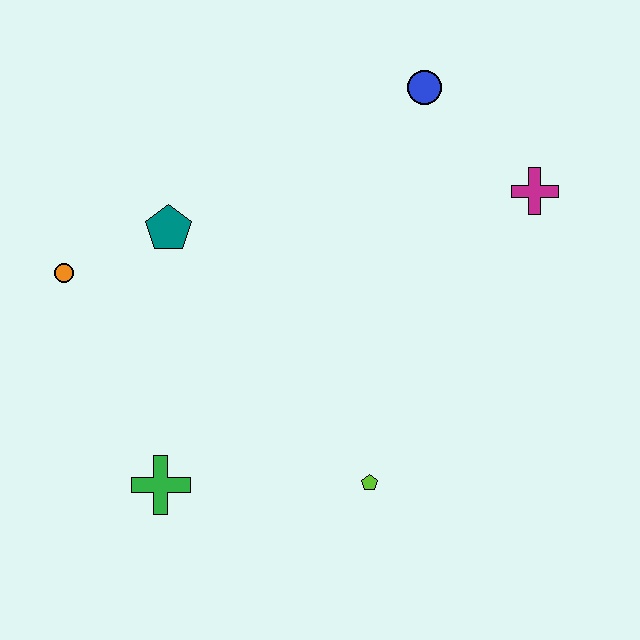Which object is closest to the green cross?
The lime pentagon is closest to the green cross.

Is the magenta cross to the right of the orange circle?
Yes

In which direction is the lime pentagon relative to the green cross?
The lime pentagon is to the right of the green cross.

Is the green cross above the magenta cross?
No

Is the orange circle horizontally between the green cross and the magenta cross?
No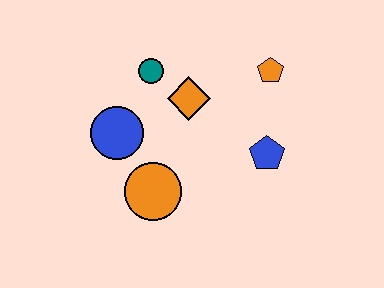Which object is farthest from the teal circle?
The blue pentagon is farthest from the teal circle.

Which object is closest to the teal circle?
The orange diamond is closest to the teal circle.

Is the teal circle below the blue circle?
No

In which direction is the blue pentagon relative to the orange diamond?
The blue pentagon is to the right of the orange diamond.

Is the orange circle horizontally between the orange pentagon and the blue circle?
Yes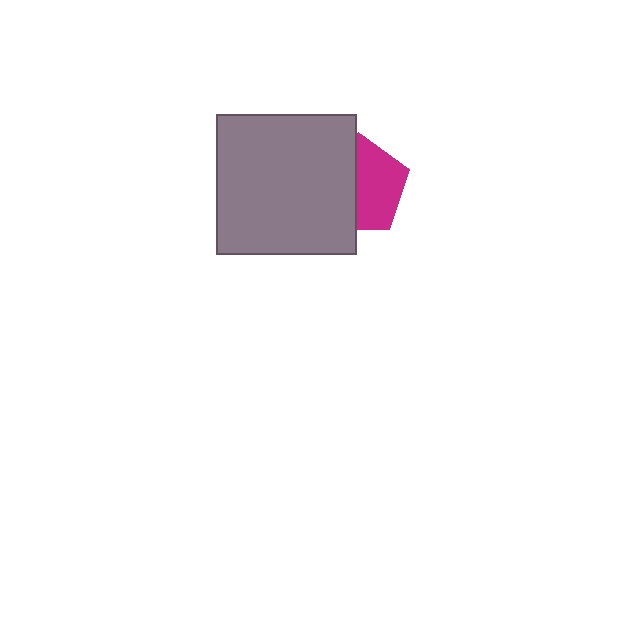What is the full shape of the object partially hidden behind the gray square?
The partially hidden object is a magenta pentagon.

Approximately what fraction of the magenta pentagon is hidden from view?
Roughly 49% of the magenta pentagon is hidden behind the gray square.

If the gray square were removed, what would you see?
You would see the complete magenta pentagon.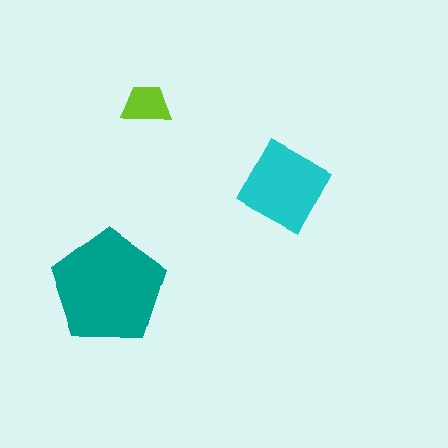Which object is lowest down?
The teal pentagon is bottommost.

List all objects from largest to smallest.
The teal pentagon, the cyan square, the lime trapezoid.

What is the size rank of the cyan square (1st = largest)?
2nd.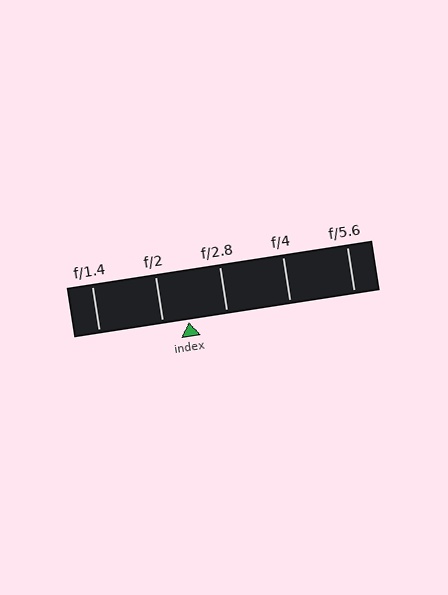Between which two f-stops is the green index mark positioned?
The index mark is between f/2 and f/2.8.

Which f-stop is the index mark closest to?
The index mark is closest to f/2.